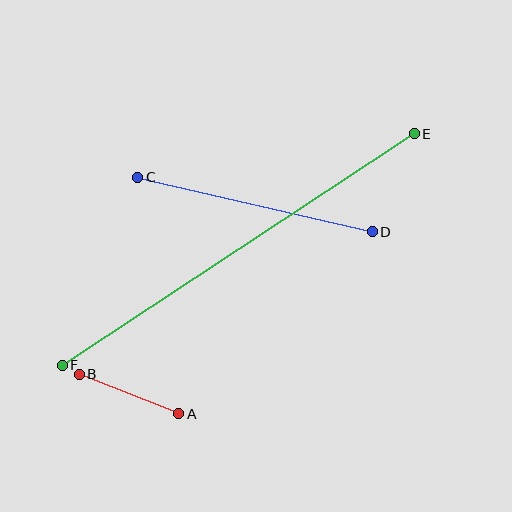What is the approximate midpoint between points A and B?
The midpoint is at approximately (129, 394) pixels.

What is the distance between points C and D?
The distance is approximately 241 pixels.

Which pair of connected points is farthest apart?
Points E and F are farthest apart.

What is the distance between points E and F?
The distance is approximately 421 pixels.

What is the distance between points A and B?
The distance is approximately 107 pixels.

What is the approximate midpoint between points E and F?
The midpoint is at approximately (238, 250) pixels.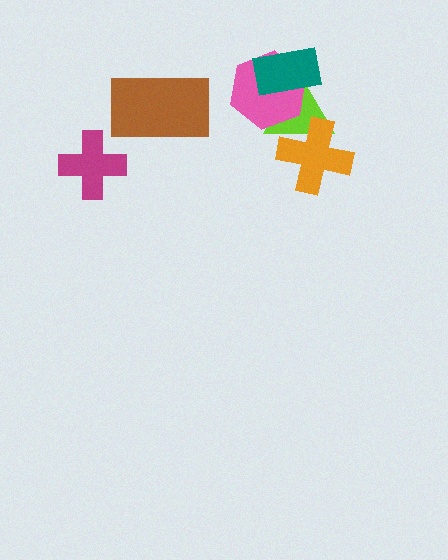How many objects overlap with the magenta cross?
0 objects overlap with the magenta cross.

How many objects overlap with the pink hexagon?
2 objects overlap with the pink hexagon.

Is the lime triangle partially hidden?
Yes, it is partially covered by another shape.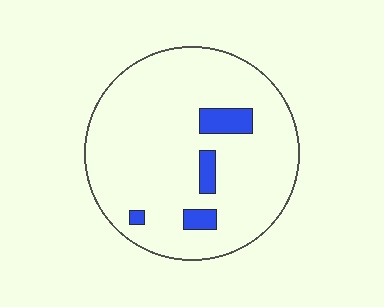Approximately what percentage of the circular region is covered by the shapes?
Approximately 10%.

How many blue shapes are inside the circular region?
4.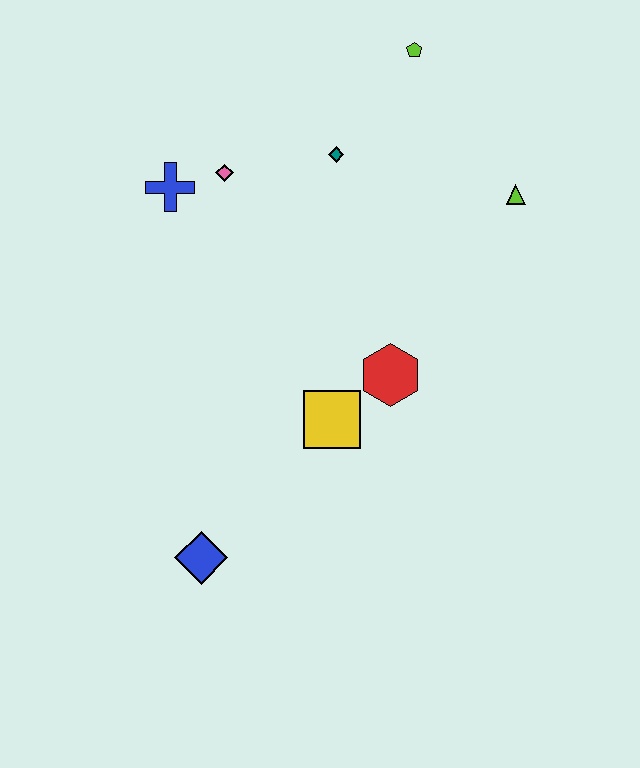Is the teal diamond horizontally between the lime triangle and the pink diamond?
Yes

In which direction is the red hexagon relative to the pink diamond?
The red hexagon is below the pink diamond.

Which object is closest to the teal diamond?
The pink diamond is closest to the teal diamond.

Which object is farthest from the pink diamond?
The blue diamond is farthest from the pink diamond.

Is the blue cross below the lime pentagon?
Yes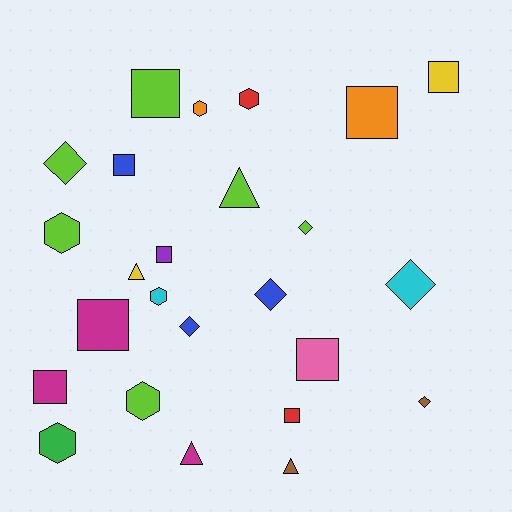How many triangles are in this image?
There are 4 triangles.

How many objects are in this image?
There are 25 objects.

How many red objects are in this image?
There are 2 red objects.